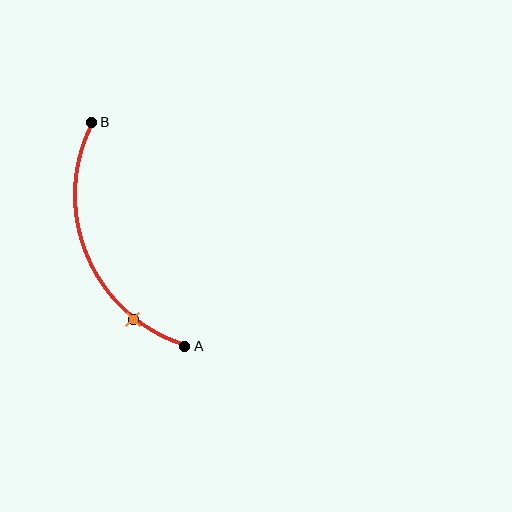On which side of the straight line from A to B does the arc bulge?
The arc bulges to the left of the straight line connecting A and B.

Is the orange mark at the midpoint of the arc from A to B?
No. The orange mark lies on the arc but is closer to endpoint A. The arc midpoint would be at the point on the curve equidistant along the arc from both A and B.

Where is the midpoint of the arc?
The arc midpoint is the point on the curve farthest from the straight line joining A and B. It sits to the left of that line.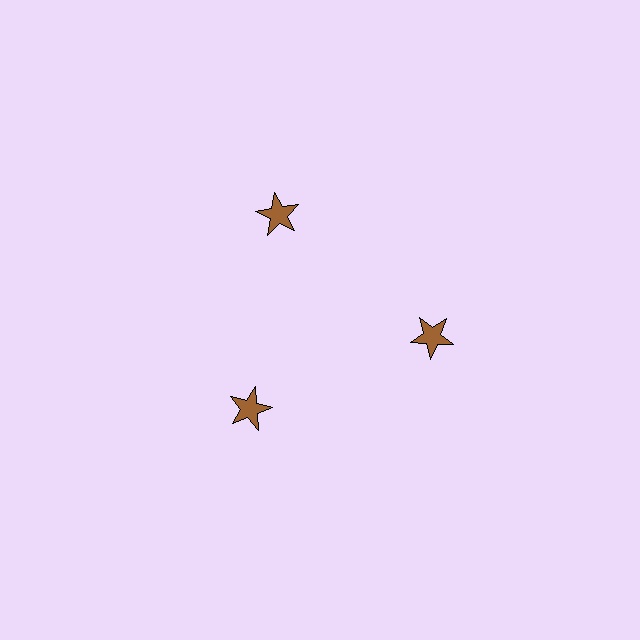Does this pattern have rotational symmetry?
Yes, this pattern has 3-fold rotational symmetry. It looks the same after rotating 120 degrees around the center.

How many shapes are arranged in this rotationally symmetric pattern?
There are 3 shapes, arranged in 3 groups of 1.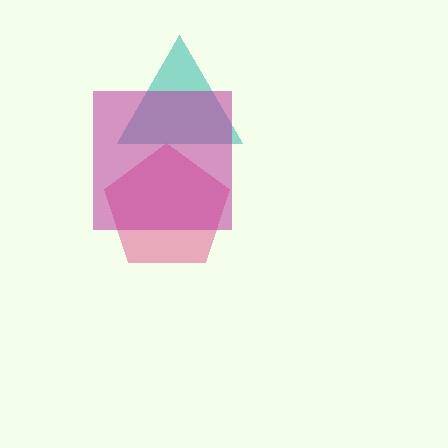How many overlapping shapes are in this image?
There are 3 overlapping shapes in the image.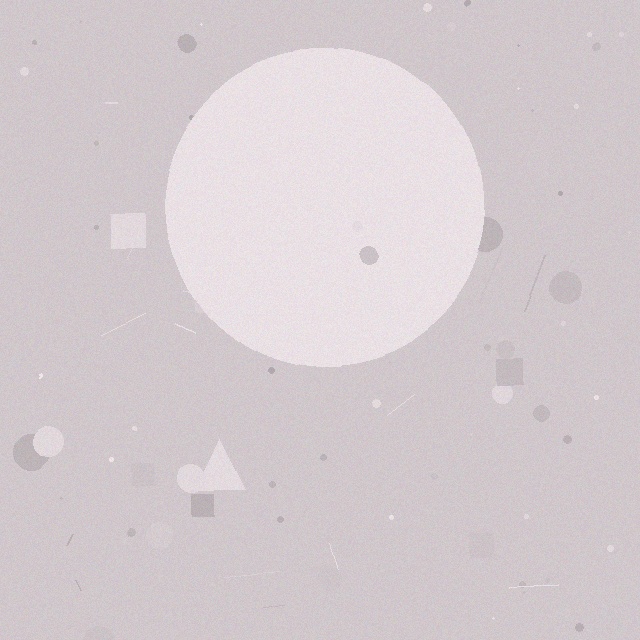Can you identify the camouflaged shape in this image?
The camouflaged shape is a circle.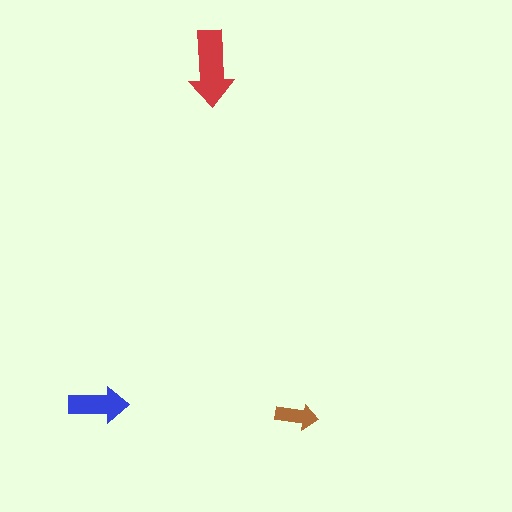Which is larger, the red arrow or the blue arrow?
The red one.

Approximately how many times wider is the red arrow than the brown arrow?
About 2 times wider.